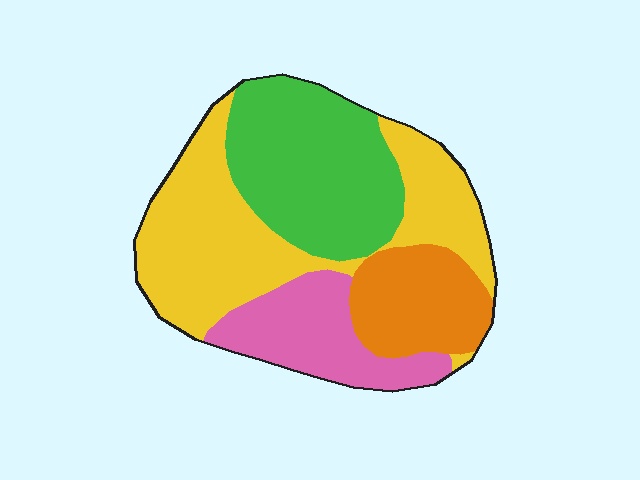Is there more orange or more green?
Green.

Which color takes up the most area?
Yellow, at roughly 40%.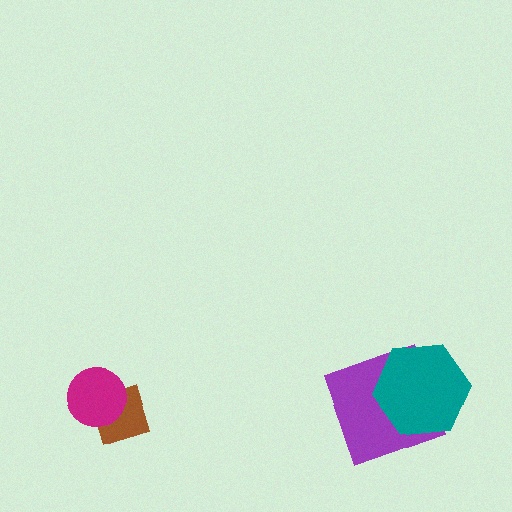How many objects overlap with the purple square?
1 object overlaps with the purple square.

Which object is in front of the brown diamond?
The magenta circle is in front of the brown diamond.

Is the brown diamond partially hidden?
Yes, it is partially covered by another shape.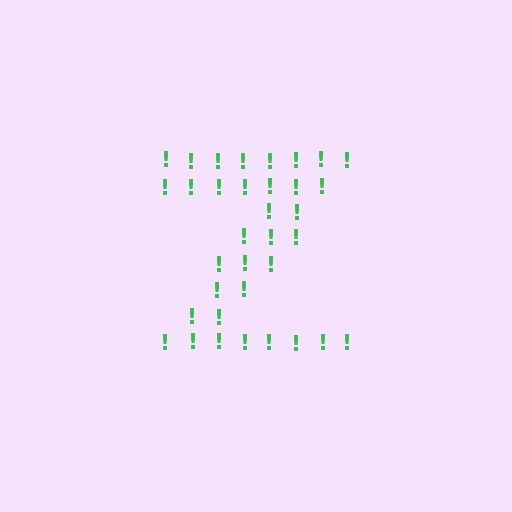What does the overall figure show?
The overall figure shows the letter Z.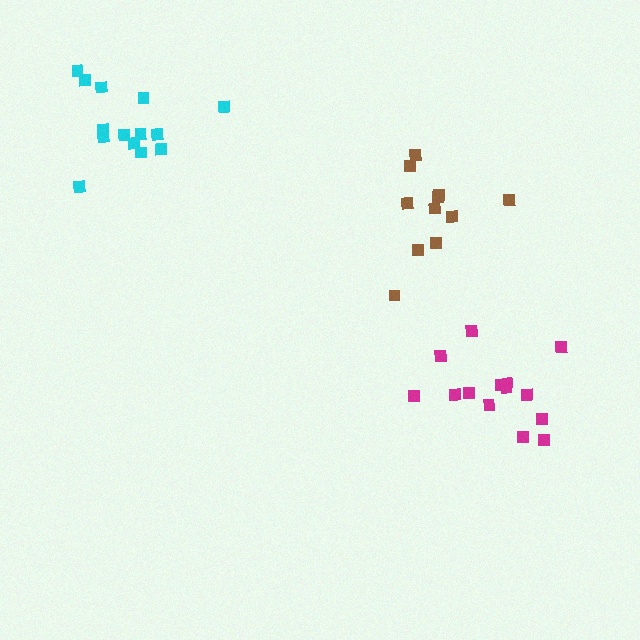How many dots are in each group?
Group 1: 14 dots, Group 2: 14 dots, Group 3: 11 dots (39 total).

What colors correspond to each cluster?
The clusters are colored: magenta, cyan, brown.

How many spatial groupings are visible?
There are 3 spatial groupings.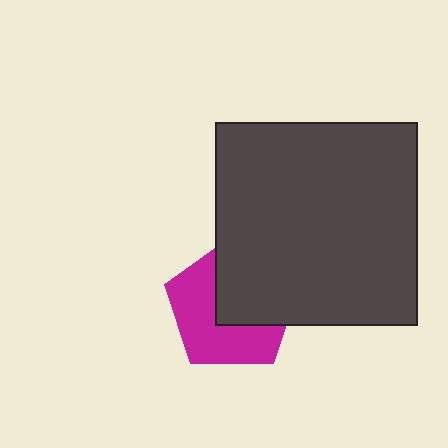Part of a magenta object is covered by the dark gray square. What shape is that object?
It is a pentagon.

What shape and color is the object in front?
The object in front is a dark gray square.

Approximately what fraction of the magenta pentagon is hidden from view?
Roughly 46% of the magenta pentagon is hidden behind the dark gray square.